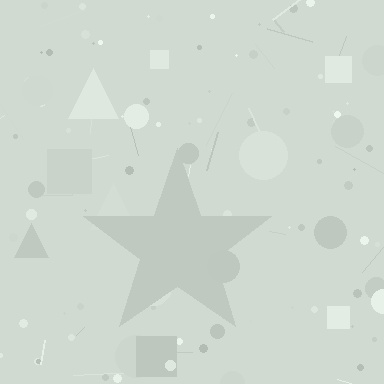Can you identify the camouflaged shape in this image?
The camouflaged shape is a star.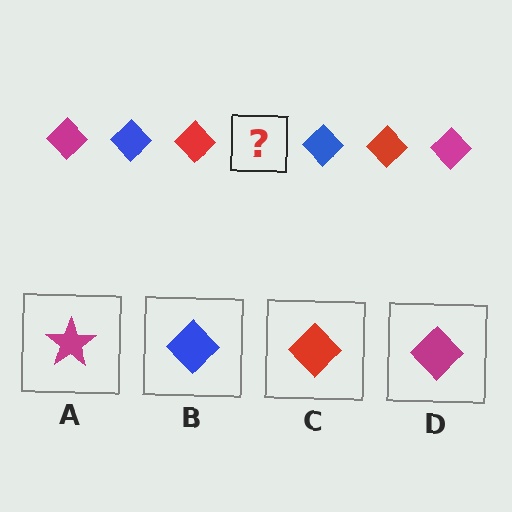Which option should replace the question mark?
Option D.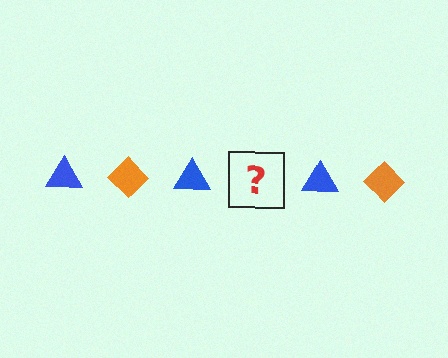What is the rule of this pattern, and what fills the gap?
The rule is that the pattern alternates between blue triangle and orange diamond. The gap should be filled with an orange diamond.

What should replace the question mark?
The question mark should be replaced with an orange diamond.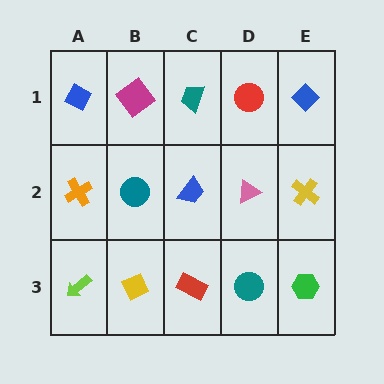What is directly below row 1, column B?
A teal circle.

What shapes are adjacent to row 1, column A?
An orange cross (row 2, column A), a magenta diamond (row 1, column B).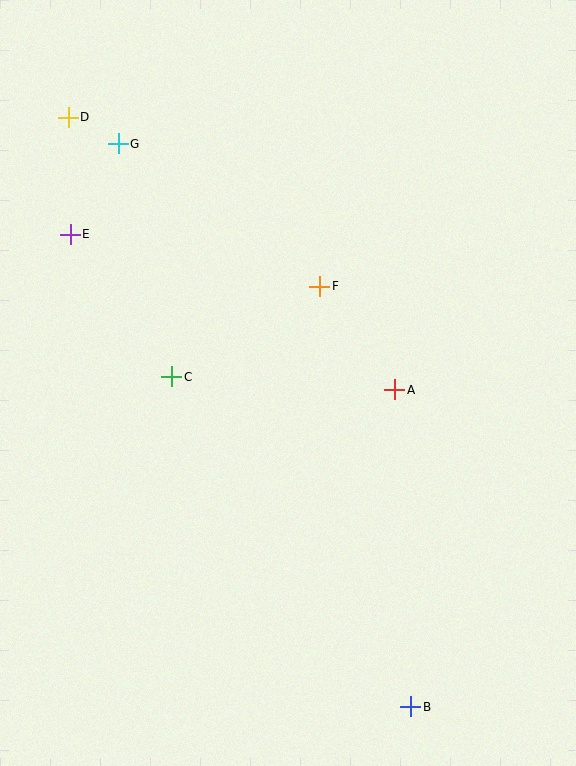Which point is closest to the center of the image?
Point F at (320, 286) is closest to the center.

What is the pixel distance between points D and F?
The distance between D and F is 303 pixels.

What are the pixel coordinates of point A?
Point A is at (395, 390).